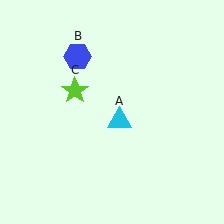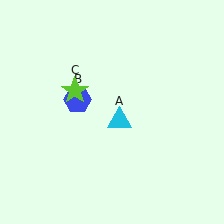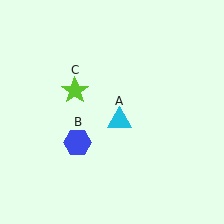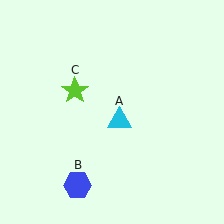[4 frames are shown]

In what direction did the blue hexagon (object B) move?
The blue hexagon (object B) moved down.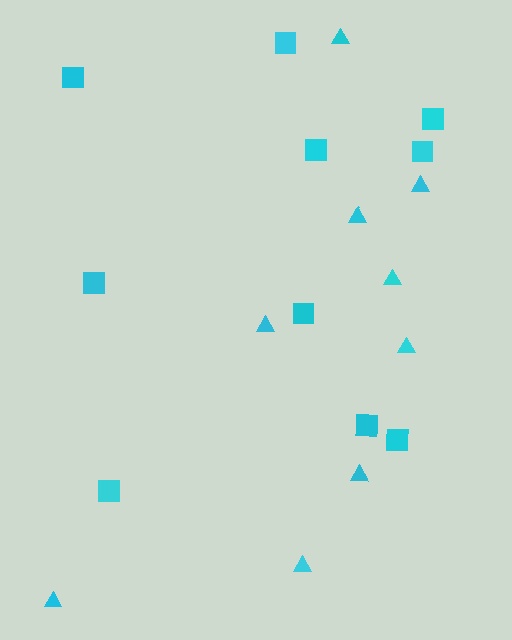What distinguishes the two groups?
There are 2 groups: one group of triangles (9) and one group of squares (10).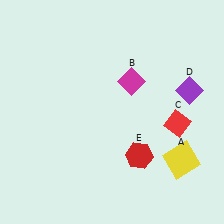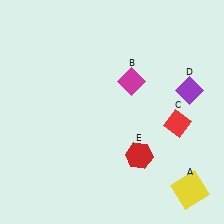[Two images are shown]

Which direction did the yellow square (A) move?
The yellow square (A) moved down.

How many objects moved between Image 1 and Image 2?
1 object moved between the two images.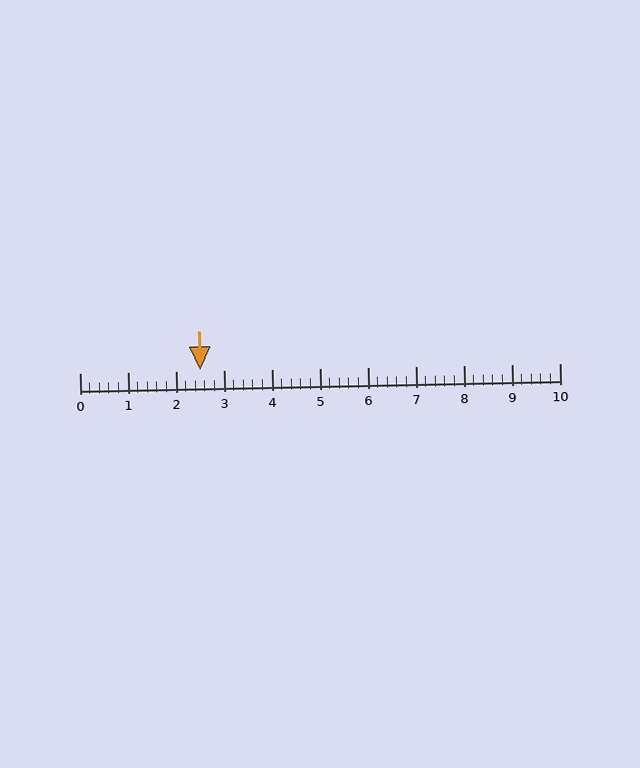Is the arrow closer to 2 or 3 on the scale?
The arrow is closer to 3.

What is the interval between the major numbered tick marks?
The major tick marks are spaced 1 units apart.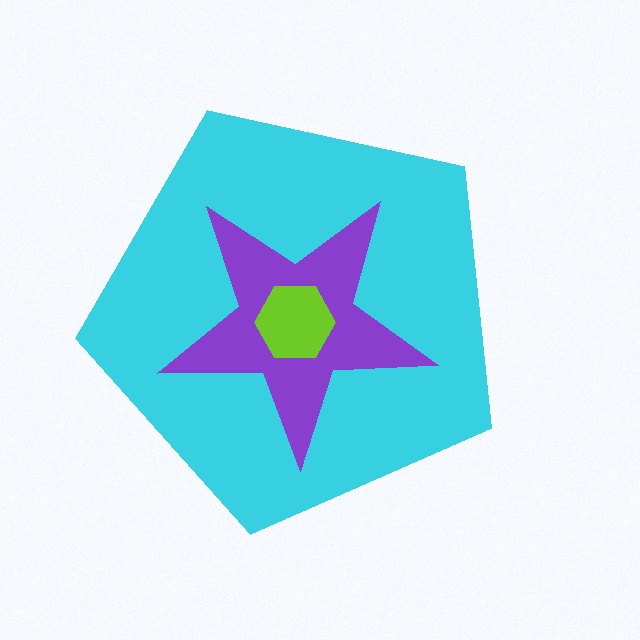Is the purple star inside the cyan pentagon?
Yes.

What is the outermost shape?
The cyan pentagon.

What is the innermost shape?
The lime hexagon.